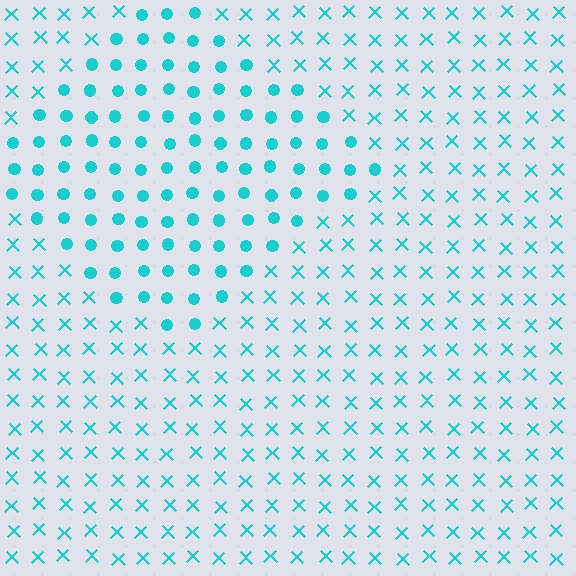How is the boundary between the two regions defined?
The boundary is defined by a change in element shape: circles inside vs. X marks outside. All elements share the same color and spacing.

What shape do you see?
I see a diamond.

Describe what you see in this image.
The image is filled with small cyan elements arranged in a uniform grid. A diamond-shaped region contains circles, while the surrounding area contains X marks. The boundary is defined purely by the change in element shape.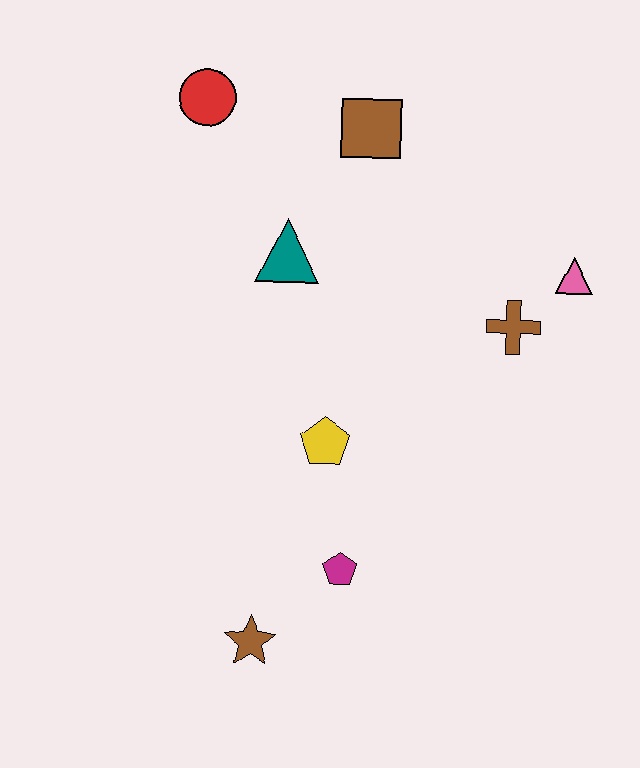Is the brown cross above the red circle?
No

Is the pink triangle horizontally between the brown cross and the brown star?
No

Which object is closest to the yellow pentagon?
The magenta pentagon is closest to the yellow pentagon.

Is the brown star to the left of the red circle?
No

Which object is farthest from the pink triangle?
The brown star is farthest from the pink triangle.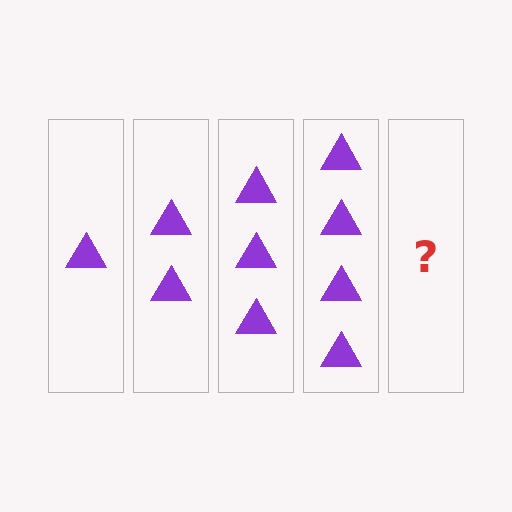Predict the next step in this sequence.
The next step is 5 triangles.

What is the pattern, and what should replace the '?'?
The pattern is that each step adds one more triangle. The '?' should be 5 triangles.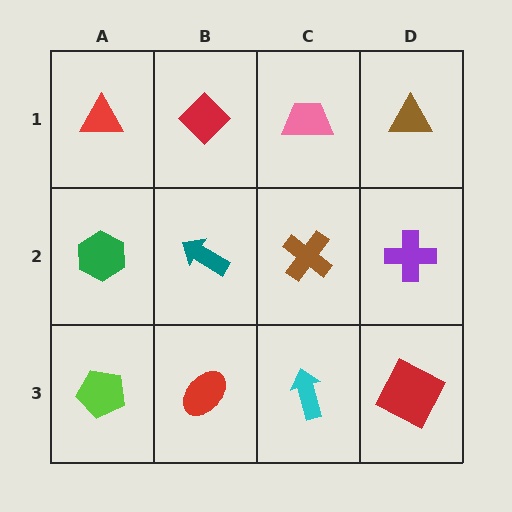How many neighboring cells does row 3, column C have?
3.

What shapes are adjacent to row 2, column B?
A red diamond (row 1, column B), a red ellipse (row 3, column B), a green hexagon (row 2, column A), a brown cross (row 2, column C).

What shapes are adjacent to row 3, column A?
A green hexagon (row 2, column A), a red ellipse (row 3, column B).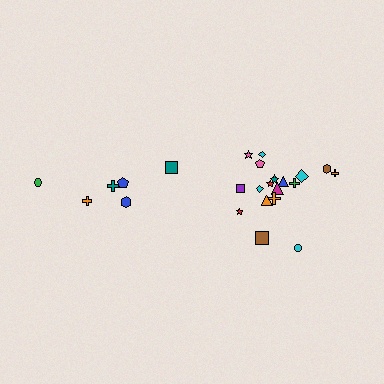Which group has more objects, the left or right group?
The right group.